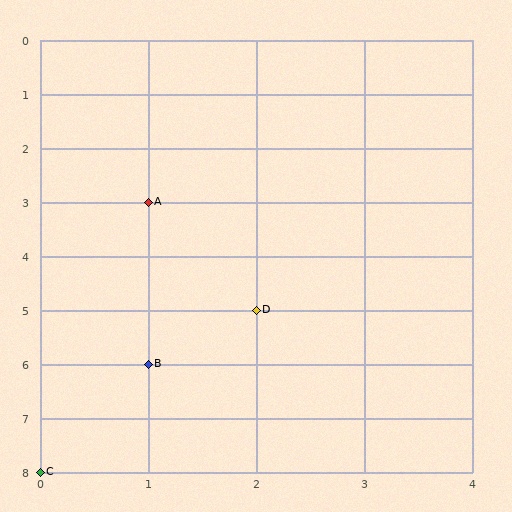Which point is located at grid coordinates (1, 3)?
Point A is at (1, 3).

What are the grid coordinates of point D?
Point D is at grid coordinates (2, 5).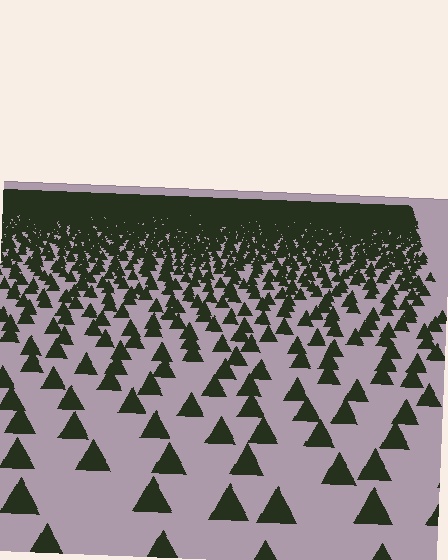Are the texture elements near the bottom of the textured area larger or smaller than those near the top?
Larger. Near the bottom, elements are closer to the viewer and appear at a bigger on-screen size.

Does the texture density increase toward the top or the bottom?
Density increases toward the top.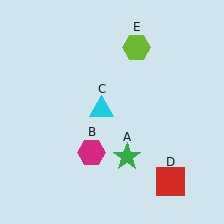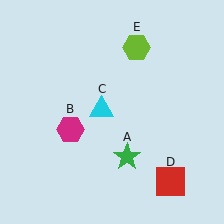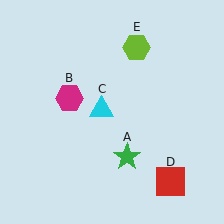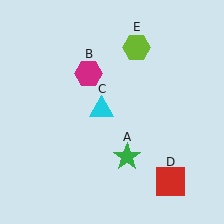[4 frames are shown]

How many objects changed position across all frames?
1 object changed position: magenta hexagon (object B).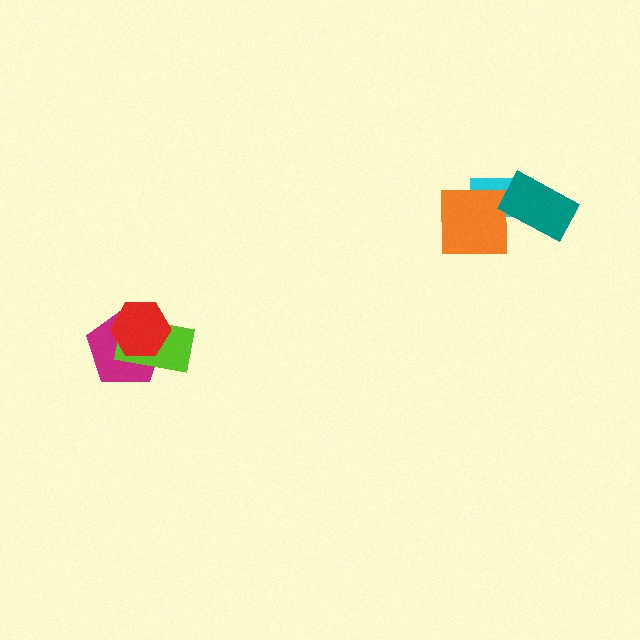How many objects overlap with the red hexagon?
2 objects overlap with the red hexagon.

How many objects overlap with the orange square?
2 objects overlap with the orange square.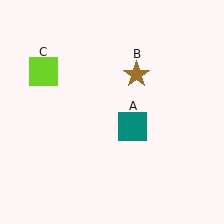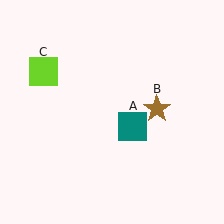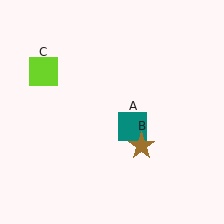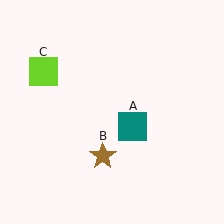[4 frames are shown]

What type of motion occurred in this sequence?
The brown star (object B) rotated clockwise around the center of the scene.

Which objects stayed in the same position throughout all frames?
Teal square (object A) and lime square (object C) remained stationary.